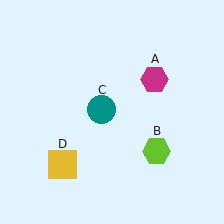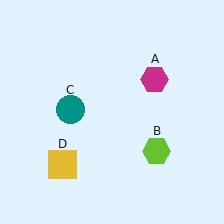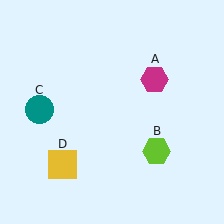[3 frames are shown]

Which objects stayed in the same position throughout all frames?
Magenta hexagon (object A) and lime hexagon (object B) and yellow square (object D) remained stationary.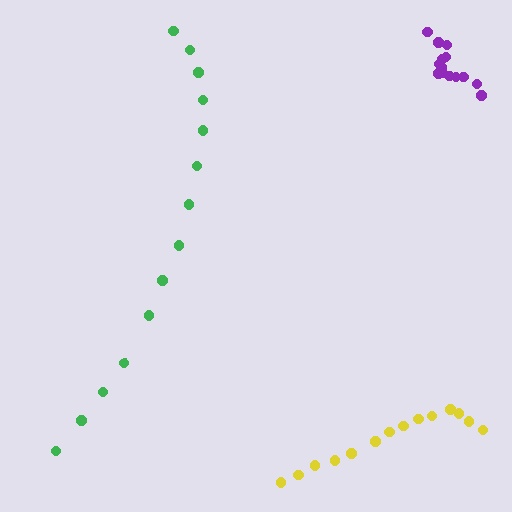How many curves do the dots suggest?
There are 3 distinct paths.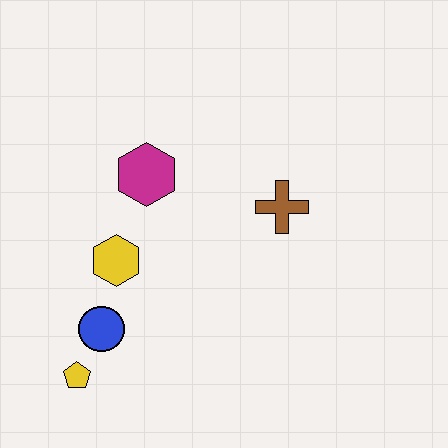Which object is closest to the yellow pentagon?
The blue circle is closest to the yellow pentagon.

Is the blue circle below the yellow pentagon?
No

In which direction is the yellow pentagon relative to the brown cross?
The yellow pentagon is to the left of the brown cross.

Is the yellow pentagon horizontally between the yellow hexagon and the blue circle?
No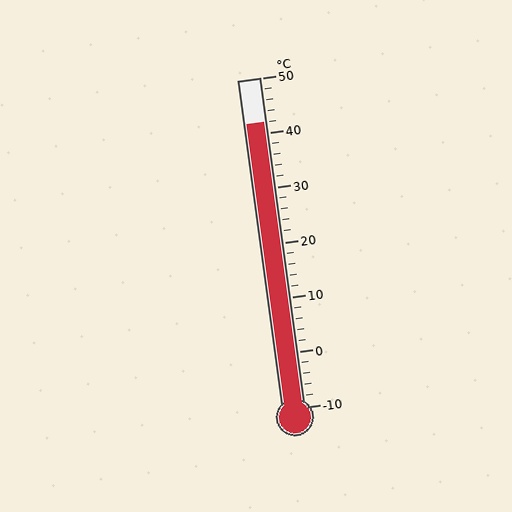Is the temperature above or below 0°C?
The temperature is above 0°C.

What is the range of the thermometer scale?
The thermometer scale ranges from -10°C to 50°C.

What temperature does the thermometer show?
The thermometer shows approximately 42°C.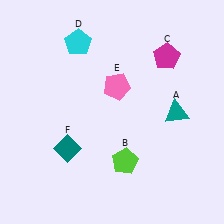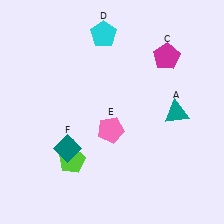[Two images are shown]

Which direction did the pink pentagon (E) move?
The pink pentagon (E) moved down.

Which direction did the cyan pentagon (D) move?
The cyan pentagon (D) moved right.